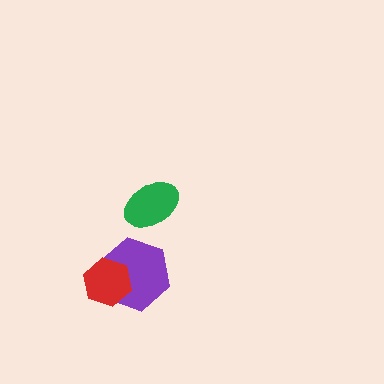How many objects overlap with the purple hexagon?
1 object overlaps with the purple hexagon.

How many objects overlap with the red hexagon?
1 object overlaps with the red hexagon.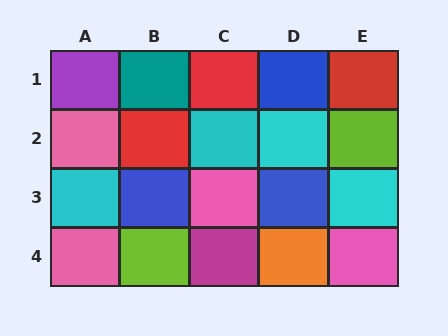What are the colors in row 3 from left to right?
Cyan, blue, pink, blue, cyan.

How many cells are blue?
3 cells are blue.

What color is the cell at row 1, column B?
Teal.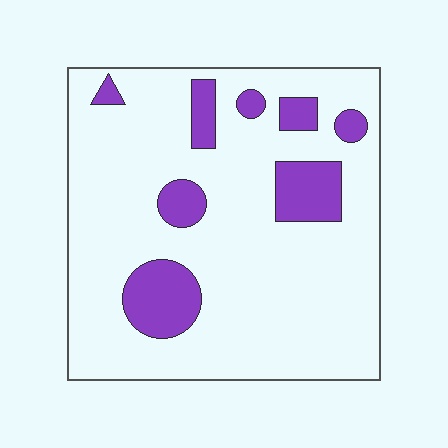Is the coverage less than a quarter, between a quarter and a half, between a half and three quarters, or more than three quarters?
Less than a quarter.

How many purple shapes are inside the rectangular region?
8.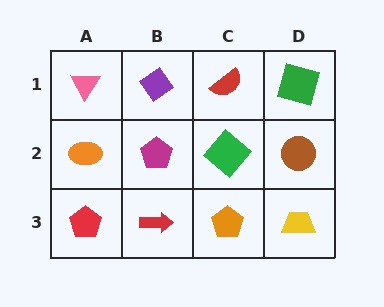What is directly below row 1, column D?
A brown circle.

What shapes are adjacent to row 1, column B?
A magenta pentagon (row 2, column B), a pink triangle (row 1, column A), a red semicircle (row 1, column C).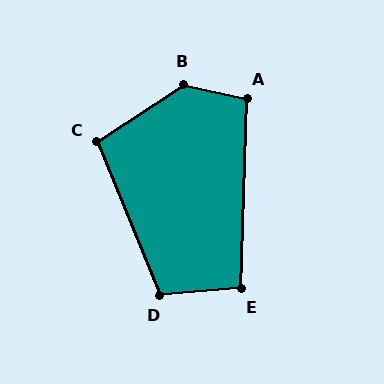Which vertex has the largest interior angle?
B, at approximately 134 degrees.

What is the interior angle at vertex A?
Approximately 101 degrees (obtuse).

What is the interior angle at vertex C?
Approximately 101 degrees (obtuse).